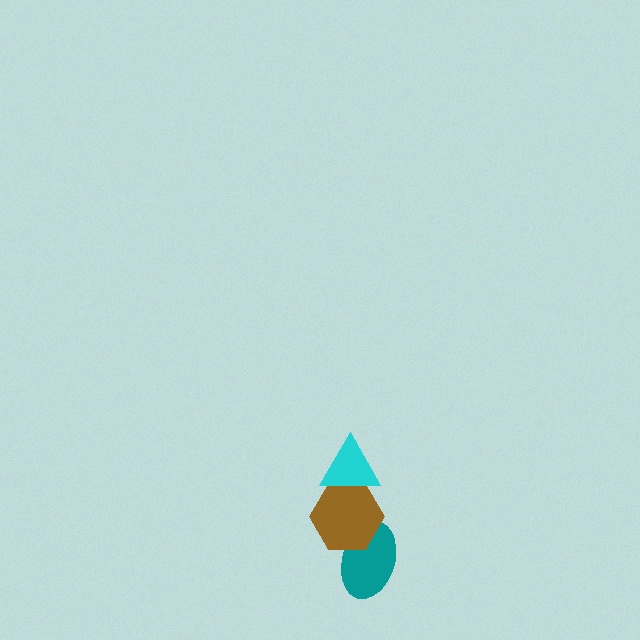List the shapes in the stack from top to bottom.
From top to bottom: the cyan triangle, the brown hexagon, the teal ellipse.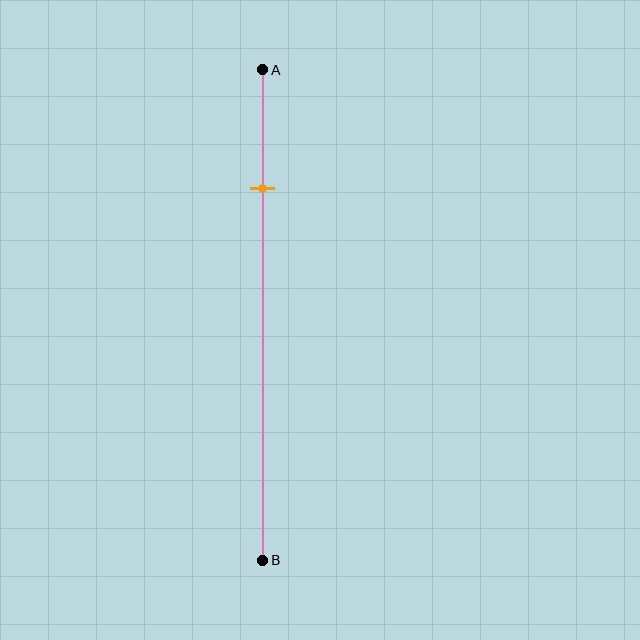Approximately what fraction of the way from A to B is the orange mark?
The orange mark is approximately 25% of the way from A to B.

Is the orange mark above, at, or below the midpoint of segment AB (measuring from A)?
The orange mark is above the midpoint of segment AB.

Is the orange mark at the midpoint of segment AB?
No, the mark is at about 25% from A, not at the 50% midpoint.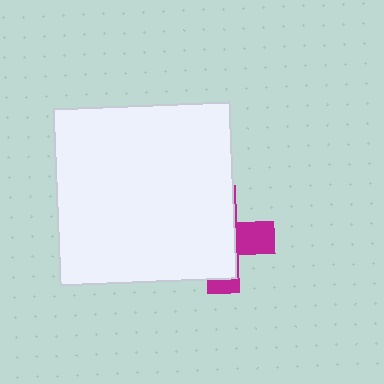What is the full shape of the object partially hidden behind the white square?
The partially hidden object is a magenta cross.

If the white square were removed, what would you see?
You would see the complete magenta cross.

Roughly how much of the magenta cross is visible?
A small part of it is visible (roughly 32%).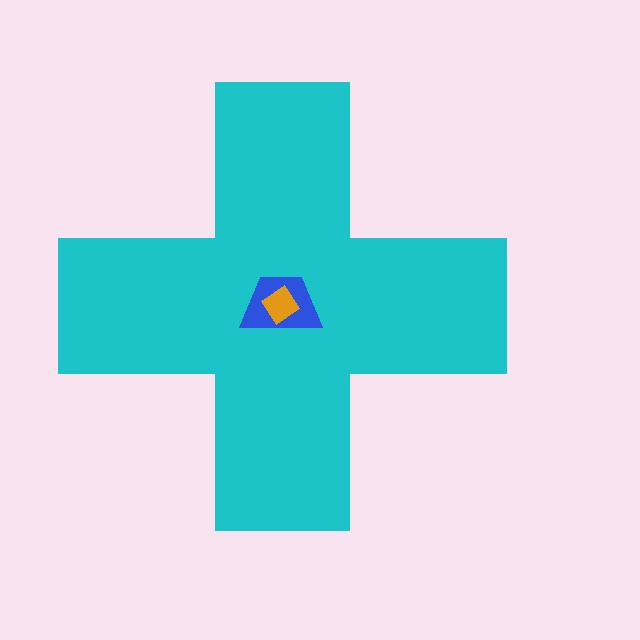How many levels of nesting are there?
3.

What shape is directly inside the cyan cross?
The blue trapezoid.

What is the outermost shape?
The cyan cross.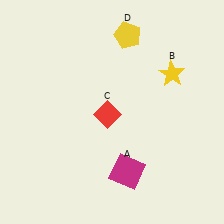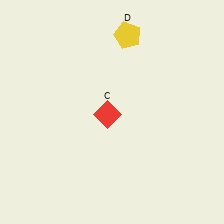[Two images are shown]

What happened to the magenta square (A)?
The magenta square (A) was removed in Image 2. It was in the bottom-right area of Image 1.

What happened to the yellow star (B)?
The yellow star (B) was removed in Image 2. It was in the top-right area of Image 1.